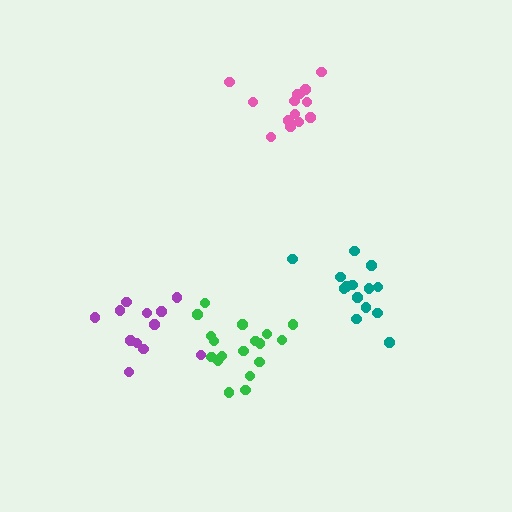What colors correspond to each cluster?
The clusters are colored: teal, purple, pink, green.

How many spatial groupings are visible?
There are 4 spatial groupings.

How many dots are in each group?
Group 1: 14 dots, Group 2: 12 dots, Group 3: 14 dots, Group 4: 18 dots (58 total).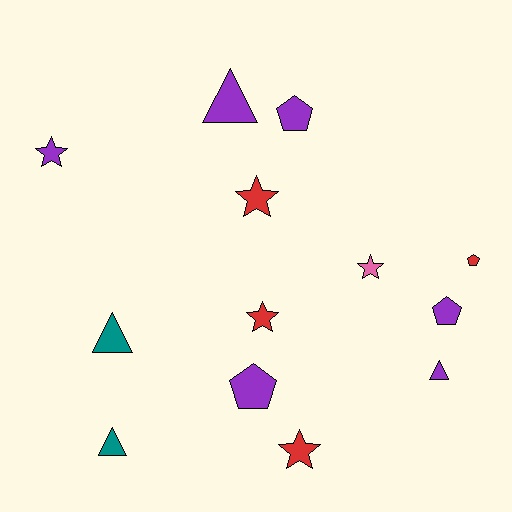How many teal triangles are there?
There are 2 teal triangles.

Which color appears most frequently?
Purple, with 6 objects.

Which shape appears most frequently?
Star, with 5 objects.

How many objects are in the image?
There are 13 objects.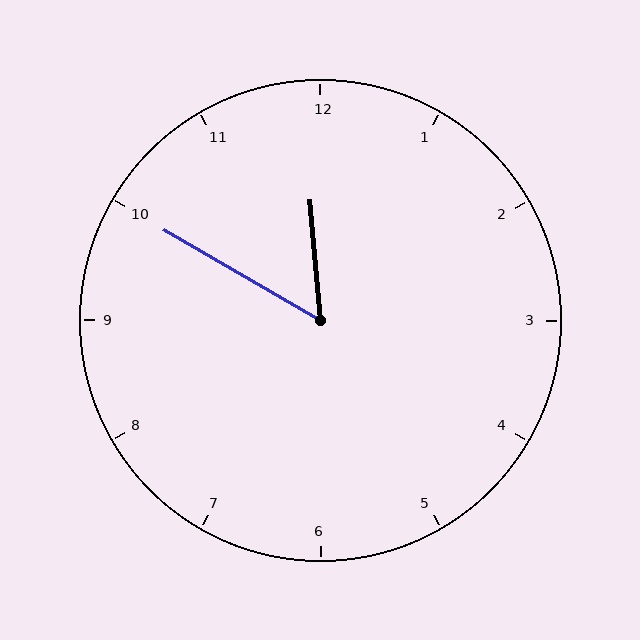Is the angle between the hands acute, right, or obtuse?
It is acute.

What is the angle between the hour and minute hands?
Approximately 55 degrees.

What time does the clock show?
11:50.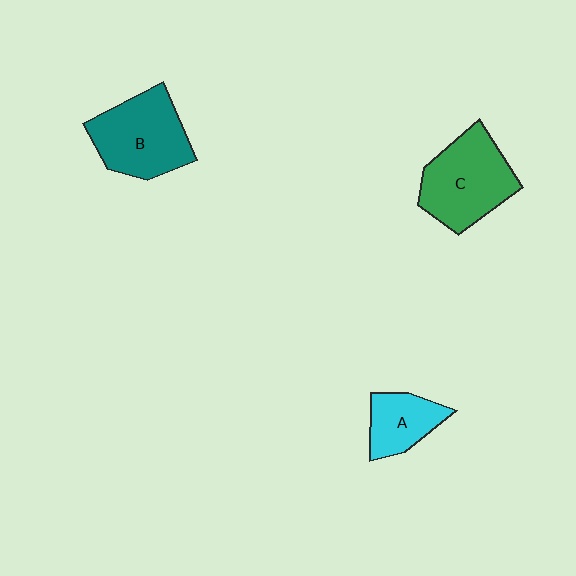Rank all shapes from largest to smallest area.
From largest to smallest: C (green), B (teal), A (cyan).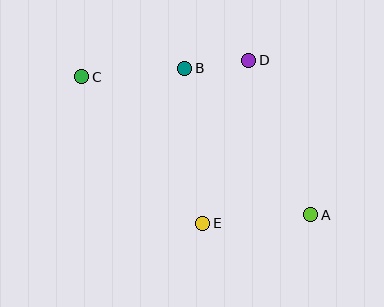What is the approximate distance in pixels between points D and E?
The distance between D and E is approximately 169 pixels.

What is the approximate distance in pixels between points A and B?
The distance between A and B is approximately 193 pixels.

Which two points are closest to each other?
Points B and D are closest to each other.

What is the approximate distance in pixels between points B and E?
The distance between B and E is approximately 156 pixels.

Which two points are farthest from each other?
Points A and C are farthest from each other.